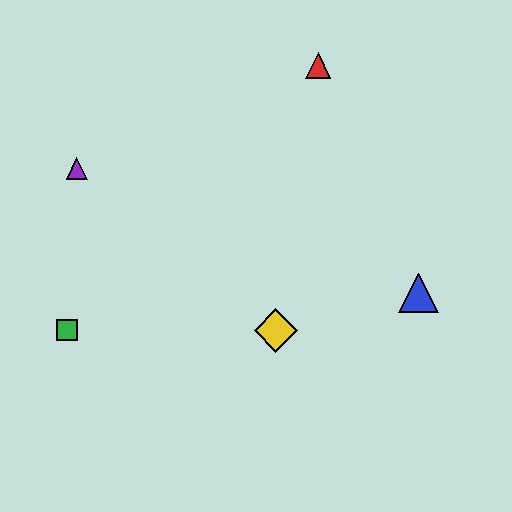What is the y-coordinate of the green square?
The green square is at y≈330.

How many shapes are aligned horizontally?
2 shapes (the green square, the yellow diamond) are aligned horizontally.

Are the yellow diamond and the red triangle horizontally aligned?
No, the yellow diamond is at y≈330 and the red triangle is at y≈66.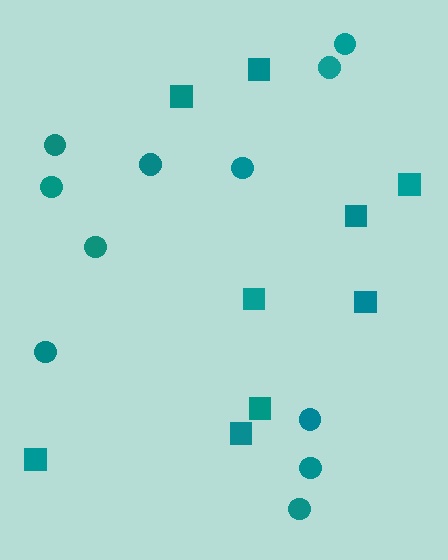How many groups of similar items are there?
There are 2 groups: one group of circles (11) and one group of squares (9).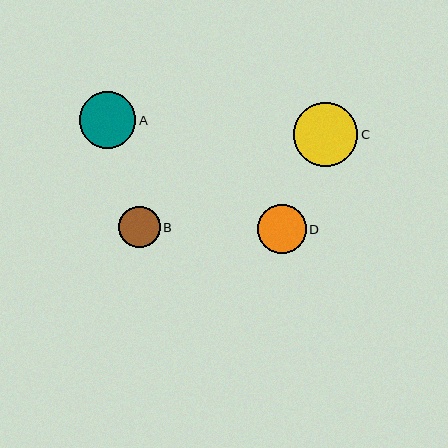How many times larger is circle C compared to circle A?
Circle C is approximately 1.1 times the size of circle A.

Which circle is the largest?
Circle C is the largest with a size of approximately 64 pixels.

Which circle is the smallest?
Circle B is the smallest with a size of approximately 42 pixels.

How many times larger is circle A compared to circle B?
Circle A is approximately 1.4 times the size of circle B.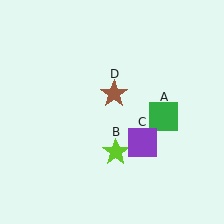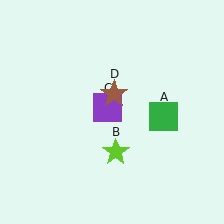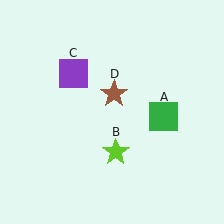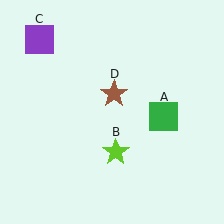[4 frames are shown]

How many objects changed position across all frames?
1 object changed position: purple square (object C).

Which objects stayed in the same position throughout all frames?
Green square (object A) and lime star (object B) and brown star (object D) remained stationary.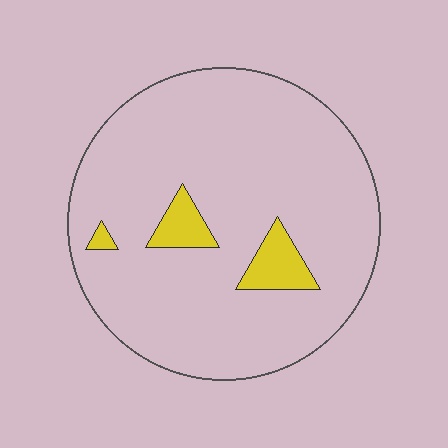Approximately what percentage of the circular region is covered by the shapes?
Approximately 10%.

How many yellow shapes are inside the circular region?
3.